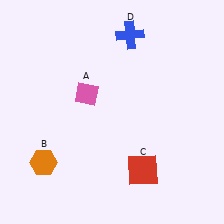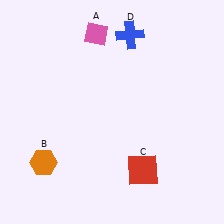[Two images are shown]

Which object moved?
The pink diamond (A) moved up.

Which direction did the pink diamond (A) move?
The pink diamond (A) moved up.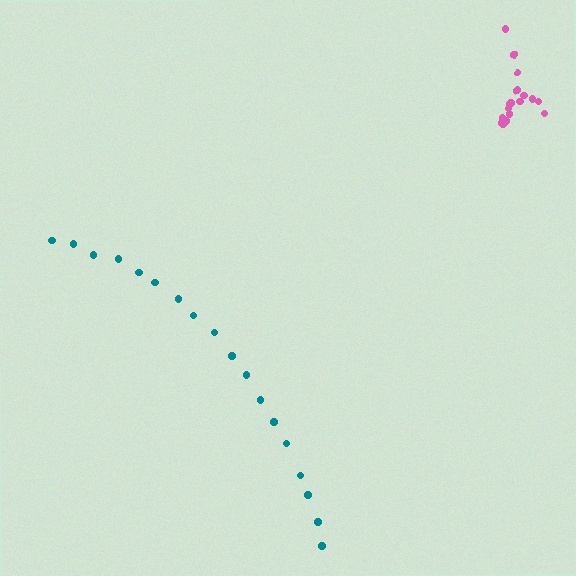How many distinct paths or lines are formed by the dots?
There are 2 distinct paths.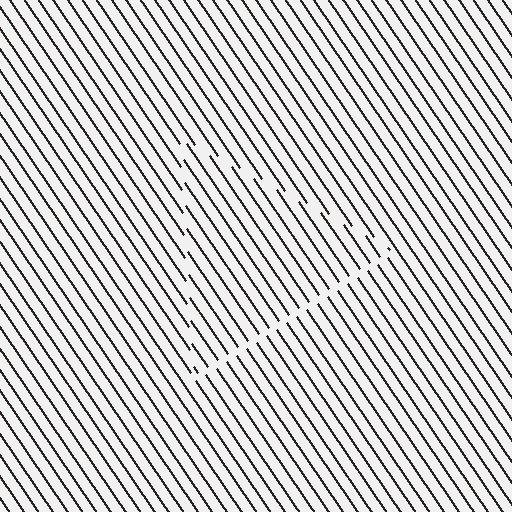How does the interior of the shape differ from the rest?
The interior of the shape contains the same grating, shifted by half a period — the contour is defined by the phase discontinuity where line-ends from the inner and outer gratings abut.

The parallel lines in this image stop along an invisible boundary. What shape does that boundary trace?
An illusory triangle. The interior of the shape contains the same grating, shifted by half a period — the contour is defined by the phase discontinuity where line-ends from the inner and outer gratings abut.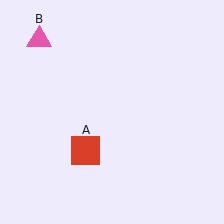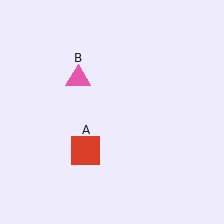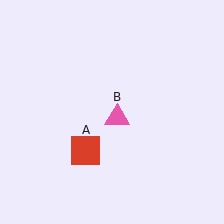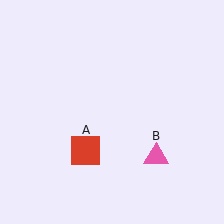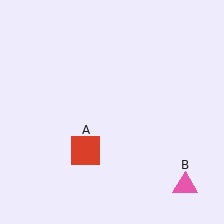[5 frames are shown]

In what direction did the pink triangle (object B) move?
The pink triangle (object B) moved down and to the right.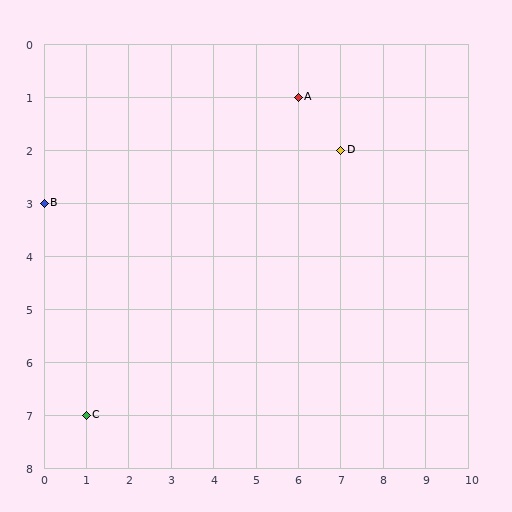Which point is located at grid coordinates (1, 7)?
Point C is at (1, 7).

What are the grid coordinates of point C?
Point C is at grid coordinates (1, 7).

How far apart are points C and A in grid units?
Points C and A are 5 columns and 6 rows apart (about 7.8 grid units diagonally).